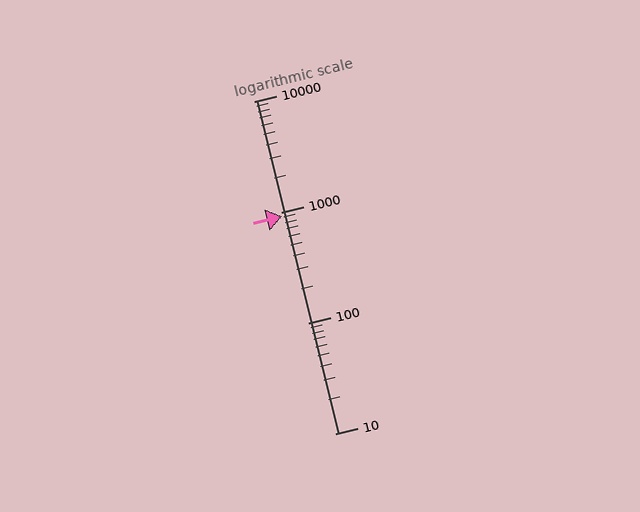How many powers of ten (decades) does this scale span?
The scale spans 3 decades, from 10 to 10000.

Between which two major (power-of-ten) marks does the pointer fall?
The pointer is between 100 and 1000.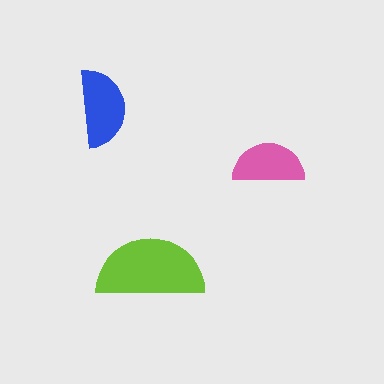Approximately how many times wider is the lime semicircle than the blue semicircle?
About 1.5 times wider.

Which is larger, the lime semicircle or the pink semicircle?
The lime one.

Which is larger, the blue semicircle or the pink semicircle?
The blue one.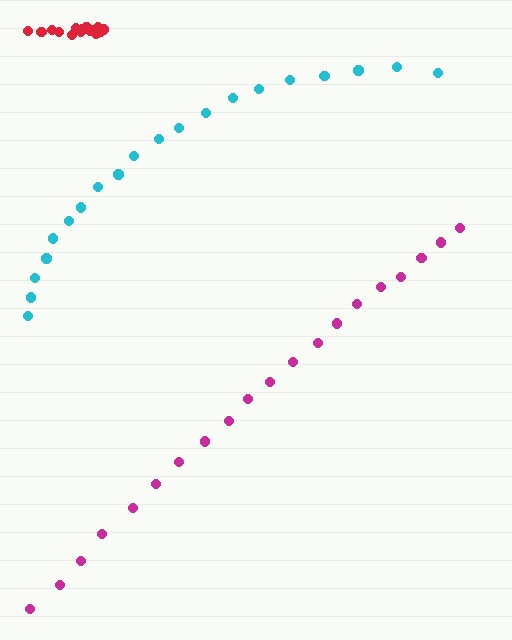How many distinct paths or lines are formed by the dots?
There are 3 distinct paths.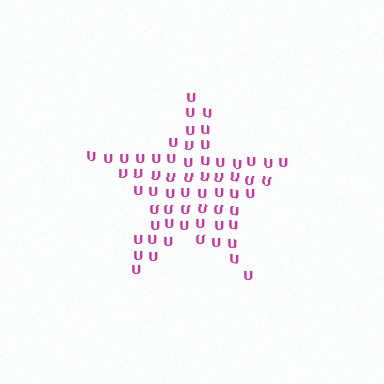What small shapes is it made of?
It is made of small letter U's.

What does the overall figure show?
The overall figure shows a star.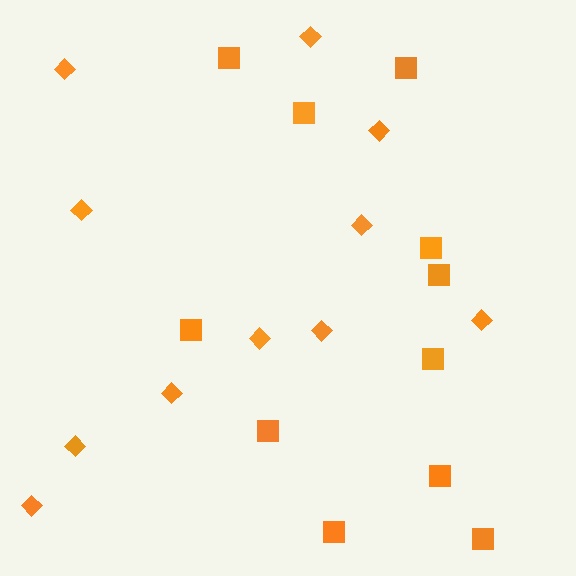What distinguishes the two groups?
There are 2 groups: one group of diamonds (11) and one group of squares (11).